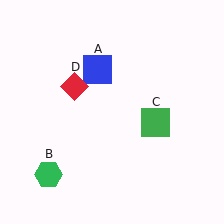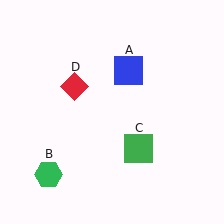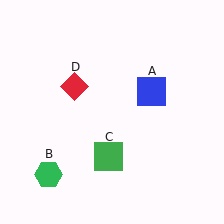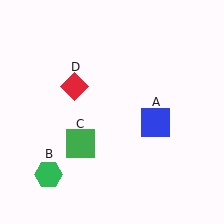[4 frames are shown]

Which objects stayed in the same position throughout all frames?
Green hexagon (object B) and red diamond (object D) remained stationary.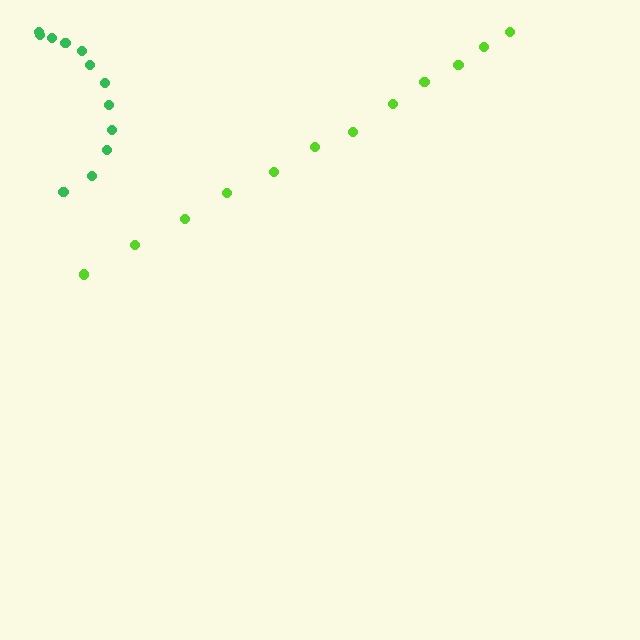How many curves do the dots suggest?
There are 2 distinct paths.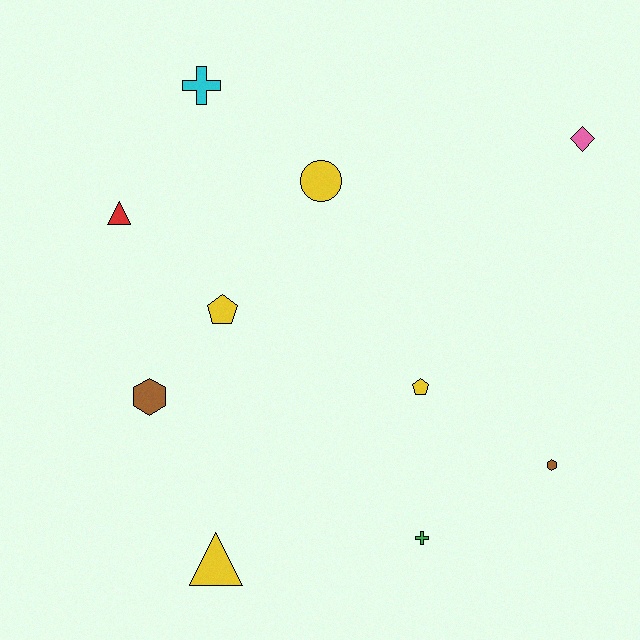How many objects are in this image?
There are 10 objects.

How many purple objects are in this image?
There are no purple objects.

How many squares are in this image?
There are no squares.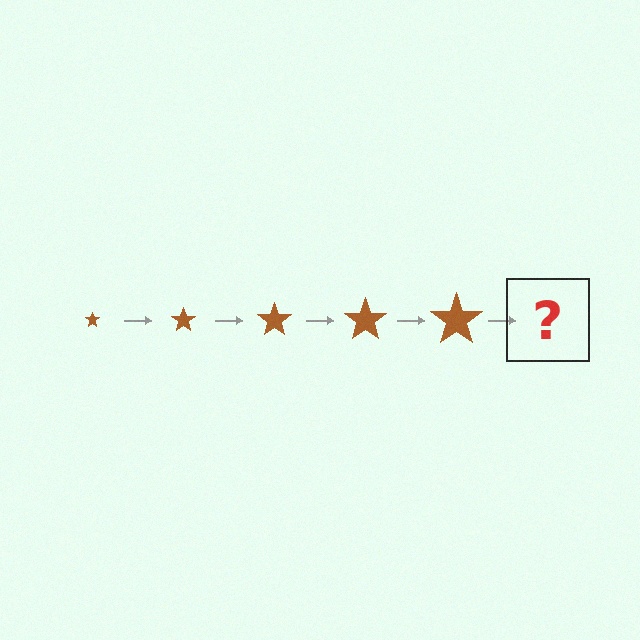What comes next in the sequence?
The next element should be a brown star, larger than the previous one.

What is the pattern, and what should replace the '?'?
The pattern is that the star gets progressively larger each step. The '?' should be a brown star, larger than the previous one.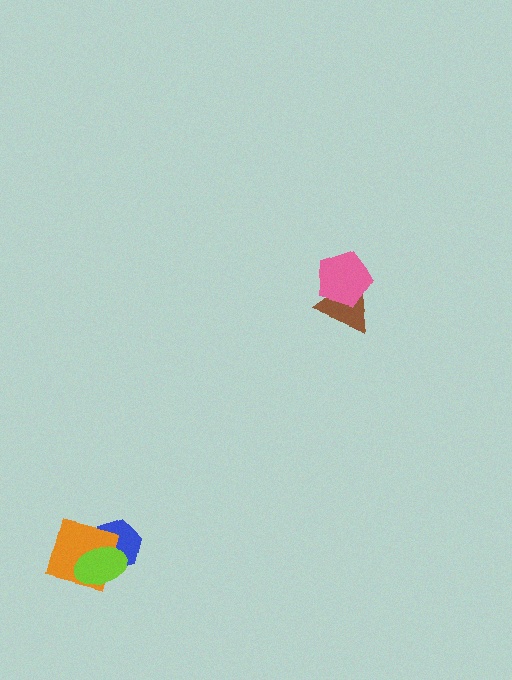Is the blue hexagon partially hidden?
Yes, it is partially covered by another shape.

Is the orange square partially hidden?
Yes, it is partially covered by another shape.